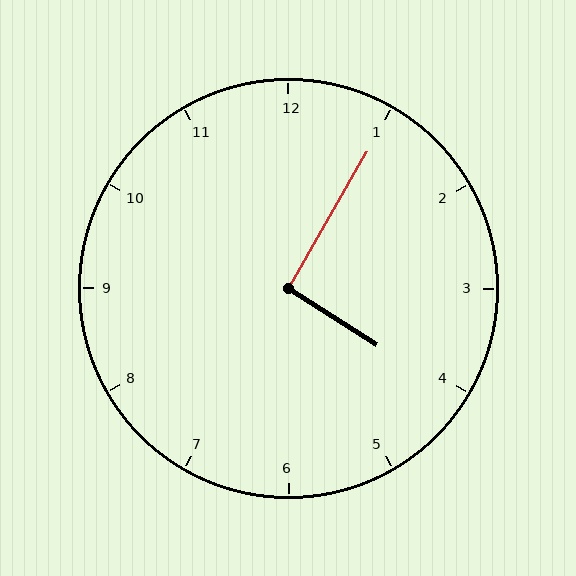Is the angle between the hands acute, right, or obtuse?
It is right.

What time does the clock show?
4:05.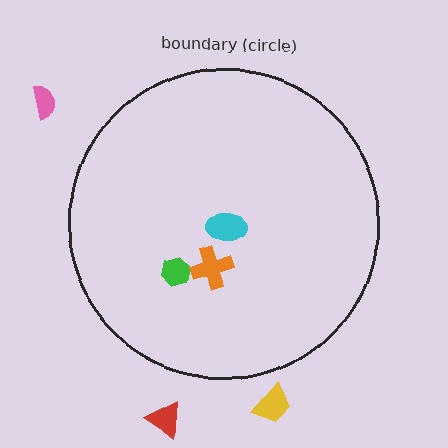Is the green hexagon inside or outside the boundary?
Inside.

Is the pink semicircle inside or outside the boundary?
Outside.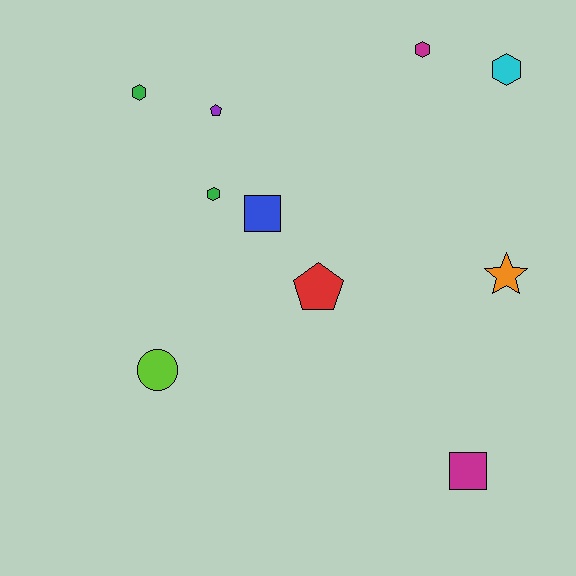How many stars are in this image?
There is 1 star.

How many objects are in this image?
There are 10 objects.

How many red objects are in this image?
There is 1 red object.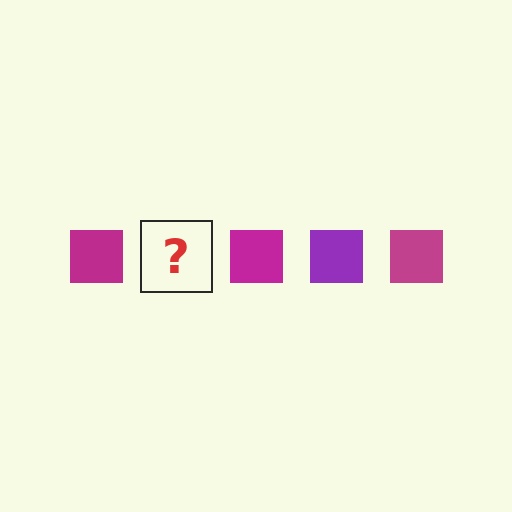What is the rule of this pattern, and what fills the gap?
The rule is that the pattern cycles through magenta, purple squares. The gap should be filled with a purple square.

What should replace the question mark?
The question mark should be replaced with a purple square.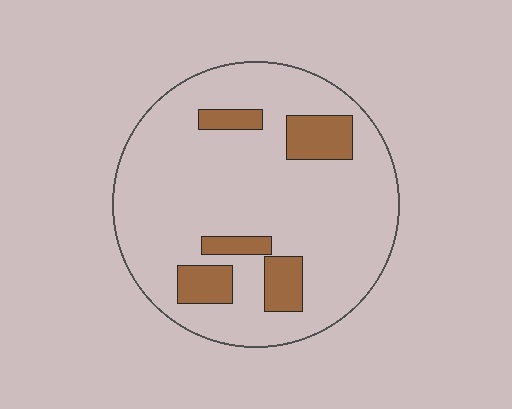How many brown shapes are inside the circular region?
5.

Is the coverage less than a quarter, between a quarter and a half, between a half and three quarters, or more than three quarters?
Less than a quarter.